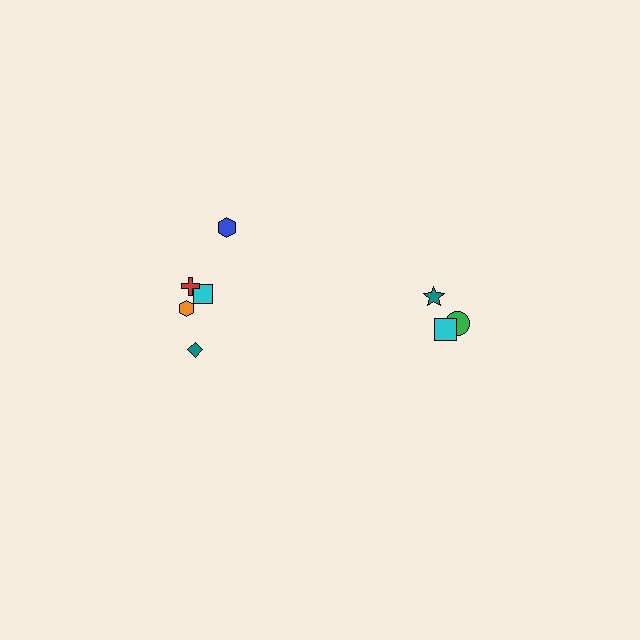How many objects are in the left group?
There are 5 objects.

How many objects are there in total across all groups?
There are 8 objects.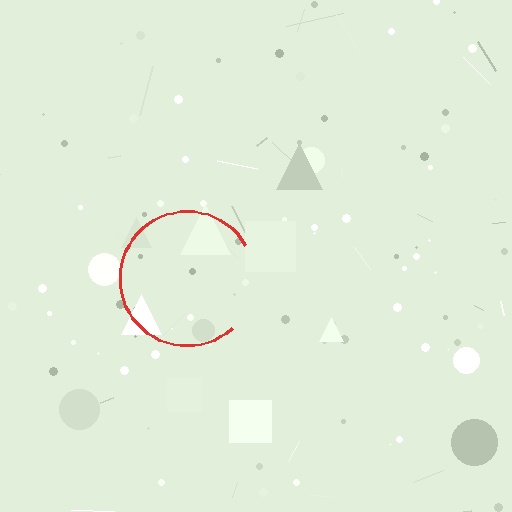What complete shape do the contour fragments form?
The contour fragments form a circle.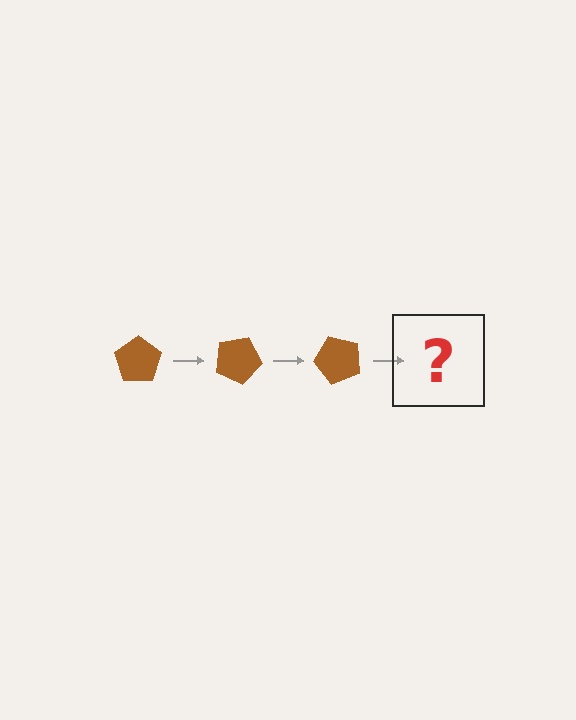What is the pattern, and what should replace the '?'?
The pattern is that the pentagon rotates 25 degrees each step. The '?' should be a brown pentagon rotated 75 degrees.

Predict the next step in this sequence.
The next step is a brown pentagon rotated 75 degrees.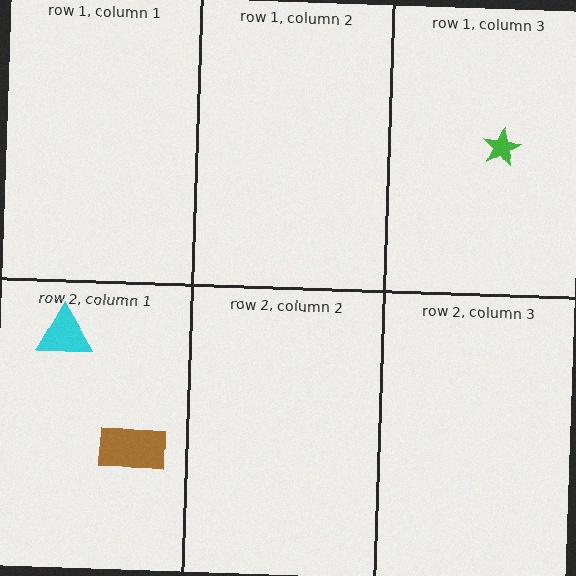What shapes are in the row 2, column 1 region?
The cyan triangle, the brown rectangle.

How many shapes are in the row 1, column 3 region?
1.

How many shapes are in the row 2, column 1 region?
2.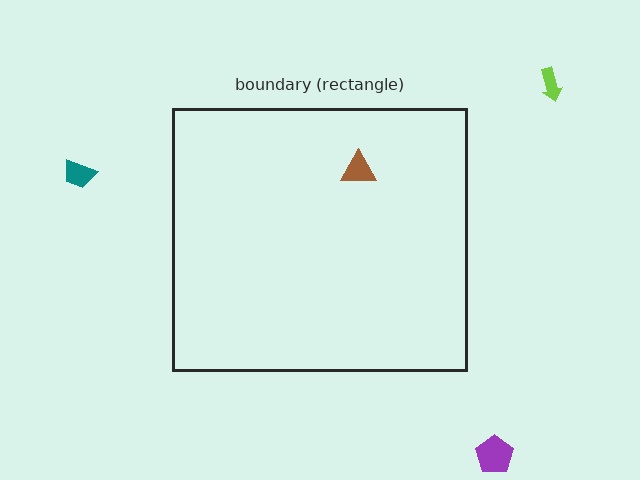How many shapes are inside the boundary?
1 inside, 3 outside.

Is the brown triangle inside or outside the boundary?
Inside.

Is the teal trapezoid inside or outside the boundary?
Outside.